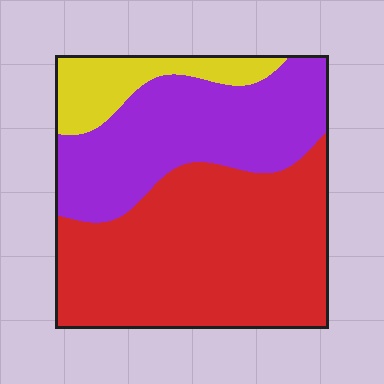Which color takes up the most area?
Red, at roughly 55%.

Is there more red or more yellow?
Red.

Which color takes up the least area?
Yellow, at roughly 10%.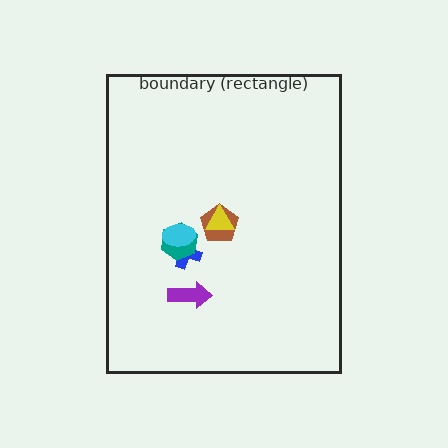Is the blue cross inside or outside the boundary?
Inside.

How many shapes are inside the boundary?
6 inside, 0 outside.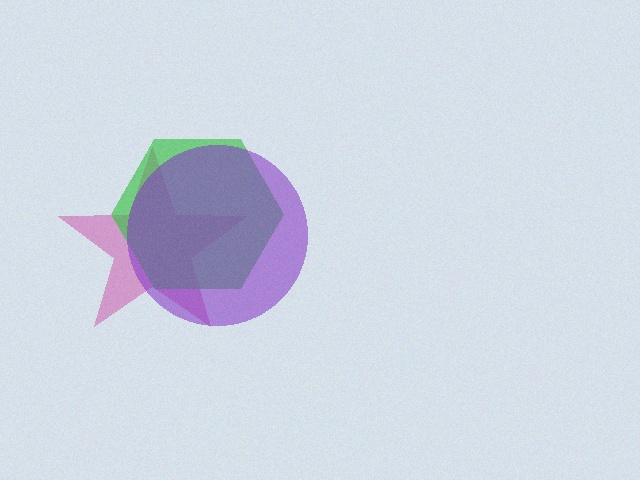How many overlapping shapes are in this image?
There are 3 overlapping shapes in the image.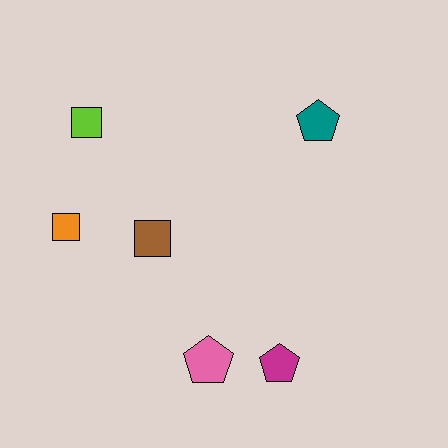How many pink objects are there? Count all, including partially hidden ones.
There is 1 pink object.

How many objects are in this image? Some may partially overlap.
There are 6 objects.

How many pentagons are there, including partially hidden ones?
There are 3 pentagons.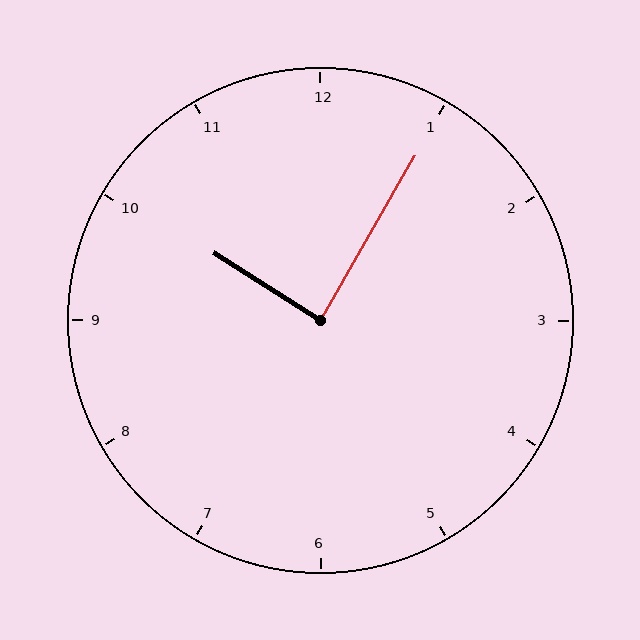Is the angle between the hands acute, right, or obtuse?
It is right.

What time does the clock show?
10:05.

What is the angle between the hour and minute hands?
Approximately 88 degrees.